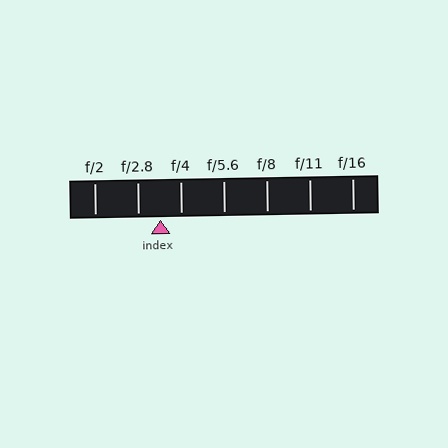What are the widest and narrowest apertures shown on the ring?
The widest aperture shown is f/2 and the narrowest is f/16.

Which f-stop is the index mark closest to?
The index mark is closest to f/4.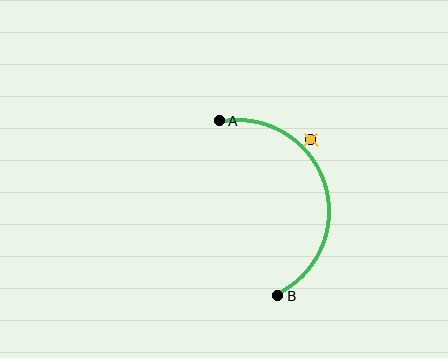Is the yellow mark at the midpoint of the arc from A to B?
No — the yellow mark does not lie on the arc at all. It sits slightly outside the curve.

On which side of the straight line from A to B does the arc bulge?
The arc bulges to the right of the straight line connecting A and B.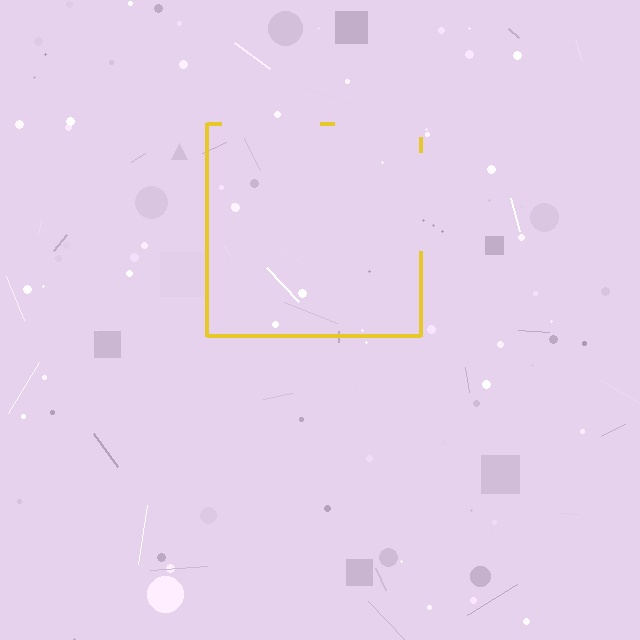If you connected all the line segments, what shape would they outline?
They would outline a square.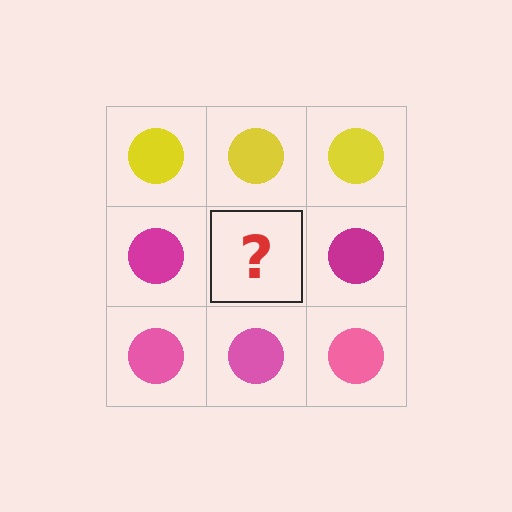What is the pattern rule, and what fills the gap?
The rule is that each row has a consistent color. The gap should be filled with a magenta circle.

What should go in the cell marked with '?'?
The missing cell should contain a magenta circle.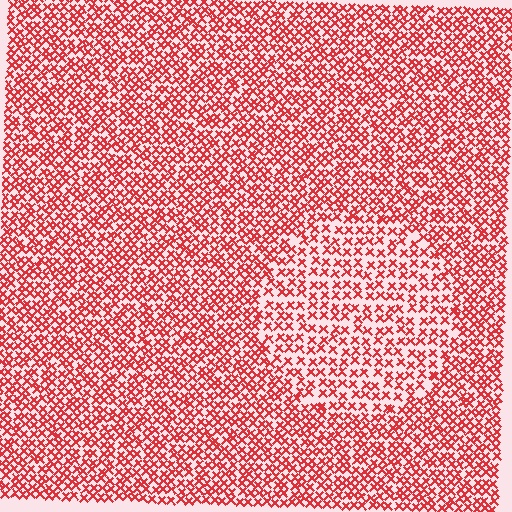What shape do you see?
I see a circle.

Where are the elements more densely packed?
The elements are more densely packed outside the circle boundary.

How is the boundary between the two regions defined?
The boundary is defined by a change in element density (approximately 1.6x ratio). All elements are the same color, size, and shape.